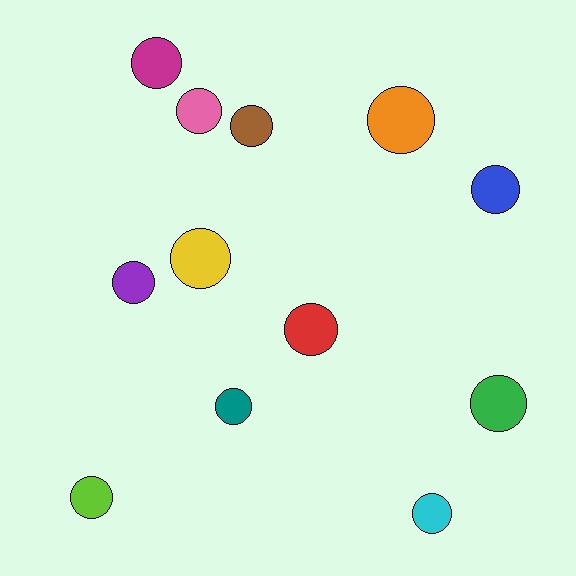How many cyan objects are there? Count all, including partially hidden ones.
There is 1 cyan object.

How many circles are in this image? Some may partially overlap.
There are 12 circles.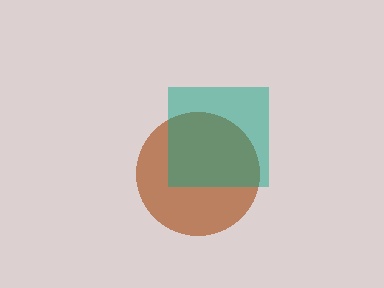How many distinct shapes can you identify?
There are 2 distinct shapes: a brown circle, a teal square.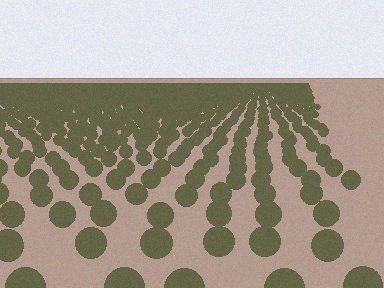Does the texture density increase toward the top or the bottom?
Density increases toward the top.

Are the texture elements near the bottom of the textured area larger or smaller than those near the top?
Larger. Near the bottom, elements are closer to the viewer and appear at a bigger on-screen size.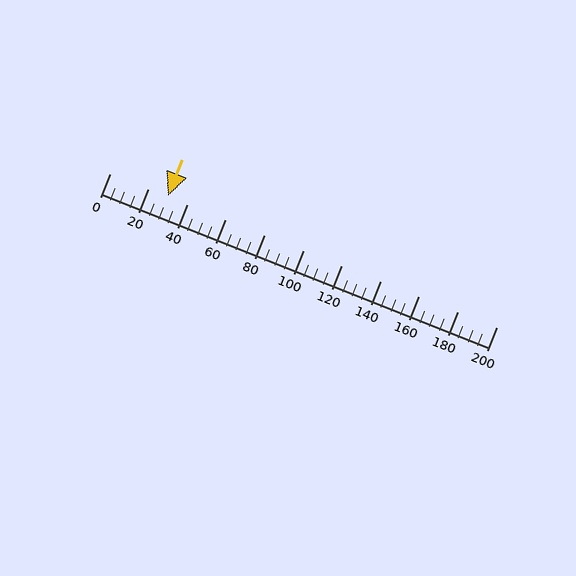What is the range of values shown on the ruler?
The ruler shows values from 0 to 200.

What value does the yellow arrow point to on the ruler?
The yellow arrow points to approximately 30.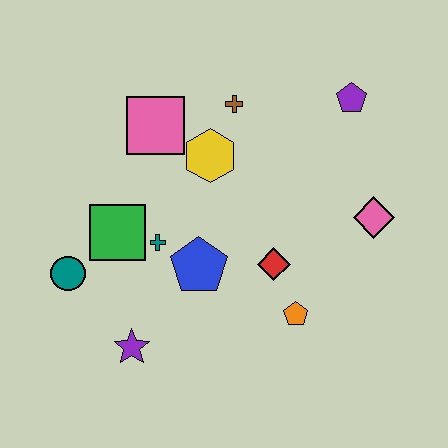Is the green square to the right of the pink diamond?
No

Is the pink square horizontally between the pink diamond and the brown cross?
No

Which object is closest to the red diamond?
The orange pentagon is closest to the red diamond.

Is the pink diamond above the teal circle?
Yes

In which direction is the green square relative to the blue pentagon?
The green square is to the left of the blue pentagon.